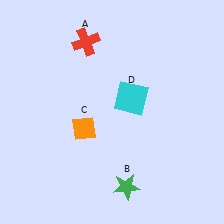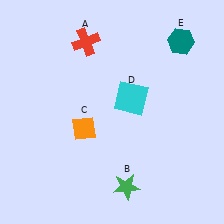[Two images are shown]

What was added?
A teal hexagon (E) was added in Image 2.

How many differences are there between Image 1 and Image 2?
There is 1 difference between the two images.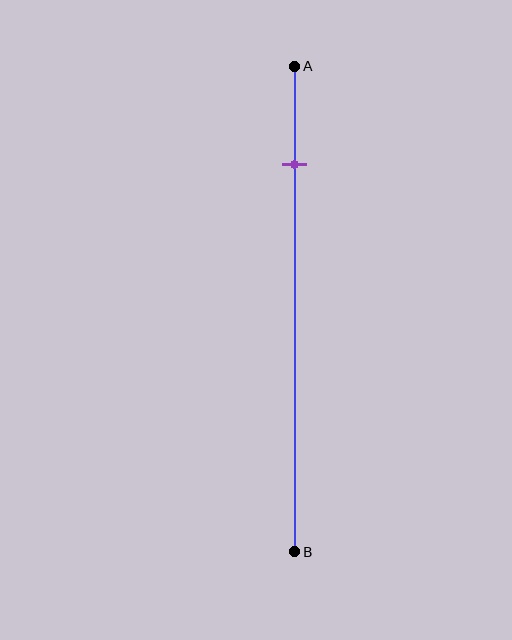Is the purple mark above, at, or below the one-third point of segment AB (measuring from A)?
The purple mark is above the one-third point of segment AB.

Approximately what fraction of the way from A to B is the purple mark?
The purple mark is approximately 20% of the way from A to B.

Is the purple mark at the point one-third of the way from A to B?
No, the mark is at about 20% from A, not at the 33% one-third point.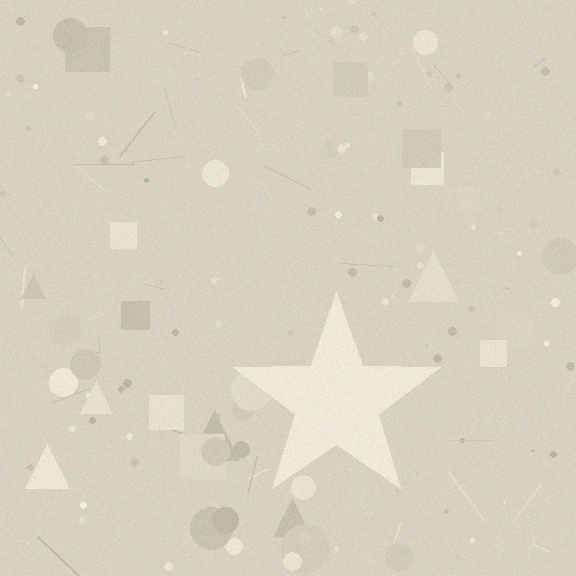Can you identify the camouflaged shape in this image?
The camouflaged shape is a star.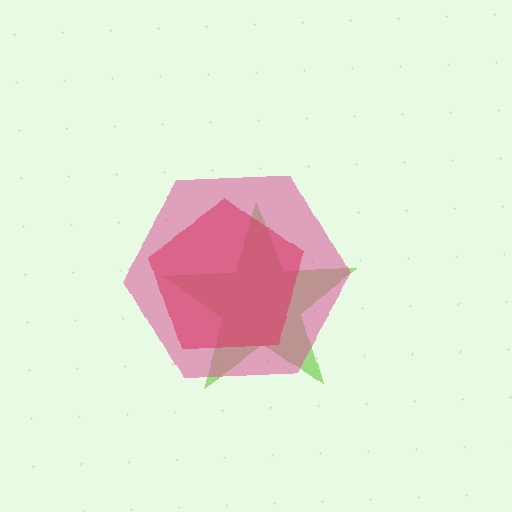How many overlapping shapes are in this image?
There are 3 overlapping shapes in the image.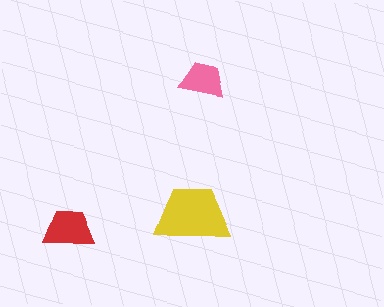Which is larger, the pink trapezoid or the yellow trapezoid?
The yellow one.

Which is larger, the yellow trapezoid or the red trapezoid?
The yellow one.